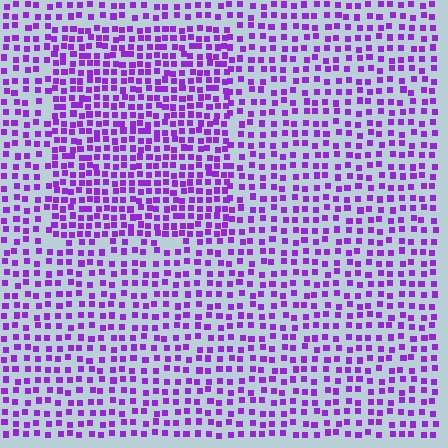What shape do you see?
I see a rectangle.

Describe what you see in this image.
The image contains small purple elements arranged at two different densities. A rectangle-shaped region is visible where the elements are more densely packed than the surrounding area.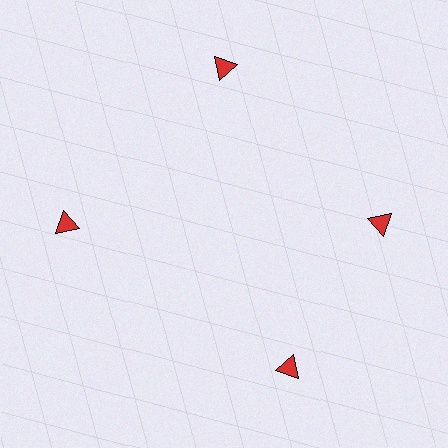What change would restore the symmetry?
The symmetry would be restored by rotating it back into even spacing with its neighbors so that all 4 triangles sit at equal angles and equal distance from the center.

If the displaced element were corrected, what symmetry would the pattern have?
It would have 4-fold rotational symmetry — the pattern would map onto itself every 90 degrees.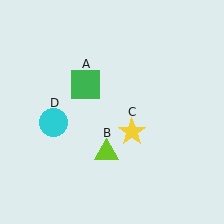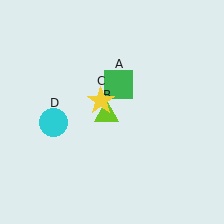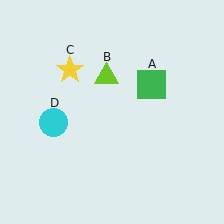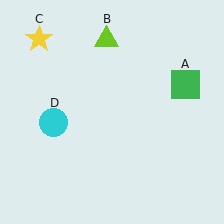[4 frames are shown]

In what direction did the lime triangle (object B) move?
The lime triangle (object B) moved up.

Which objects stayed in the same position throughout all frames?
Cyan circle (object D) remained stationary.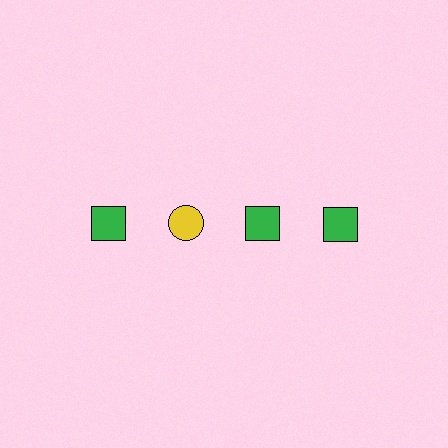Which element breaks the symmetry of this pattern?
The yellow circle in the top row, second from left column breaks the symmetry. All other shapes are green squares.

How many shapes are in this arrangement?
There are 4 shapes arranged in a grid pattern.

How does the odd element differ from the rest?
It differs in both color (yellow instead of green) and shape (circle instead of square).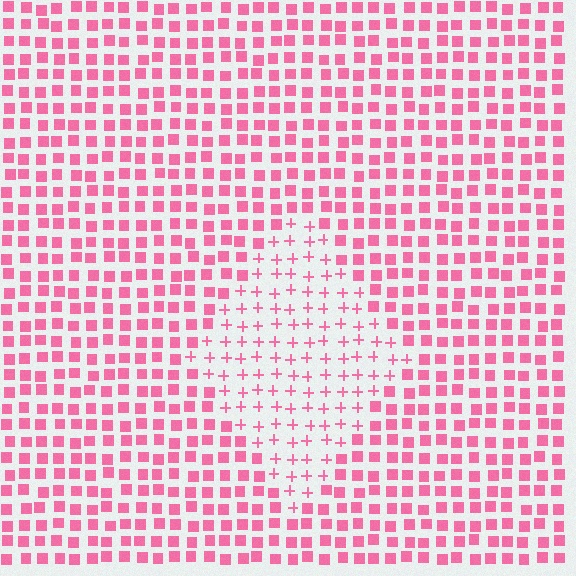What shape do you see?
I see a diamond.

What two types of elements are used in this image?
The image uses plus signs inside the diamond region and squares outside it.